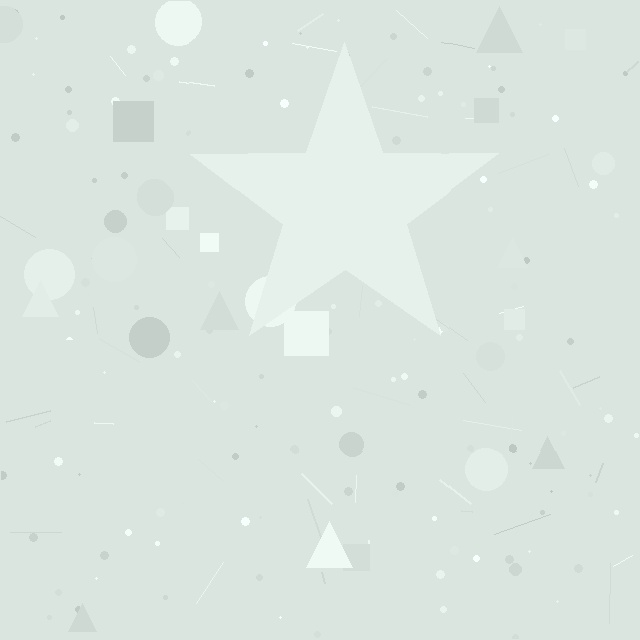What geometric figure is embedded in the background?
A star is embedded in the background.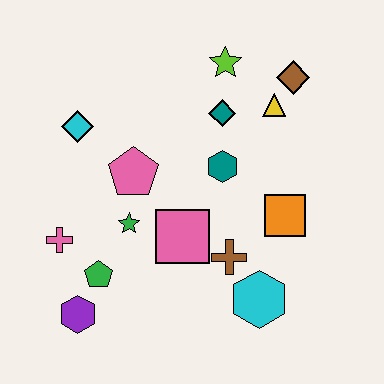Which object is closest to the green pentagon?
The purple hexagon is closest to the green pentagon.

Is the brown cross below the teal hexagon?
Yes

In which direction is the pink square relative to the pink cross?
The pink square is to the right of the pink cross.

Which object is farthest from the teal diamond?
The purple hexagon is farthest from the teal diamond.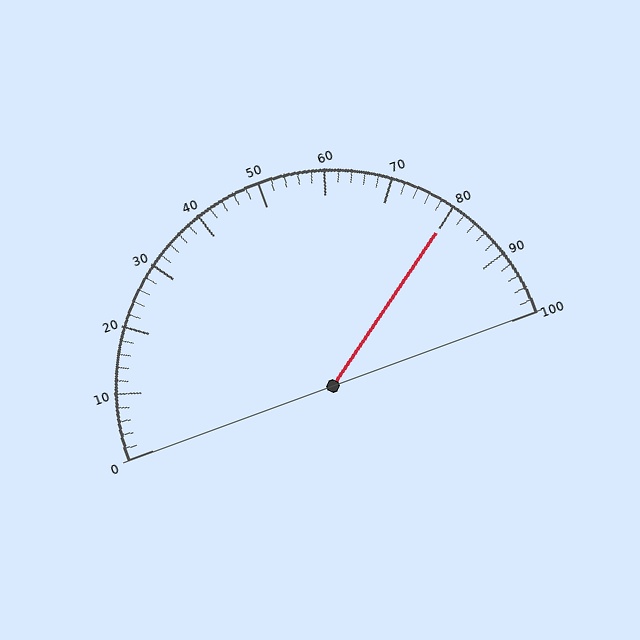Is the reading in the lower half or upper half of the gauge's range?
The reading is in the upper half of the range (0 to 100).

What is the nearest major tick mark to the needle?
The nearest major tick mark is 80.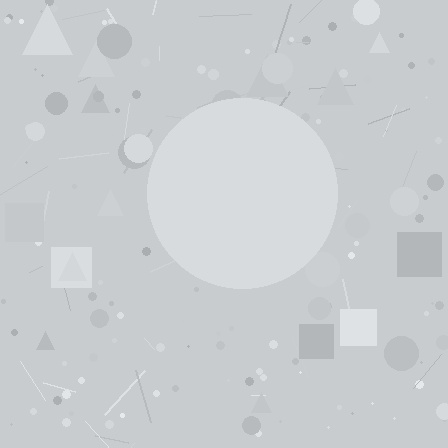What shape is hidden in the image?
A circle is hidden in the image.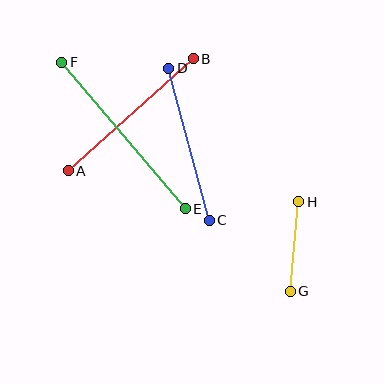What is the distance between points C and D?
The distance is approximately 157 pixels.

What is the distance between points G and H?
The distance is approximately 90 pixels.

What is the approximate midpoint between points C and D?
The midpoint is at approximately (189, 144) pixels.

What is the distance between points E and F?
The distance is approximately 192 pixels.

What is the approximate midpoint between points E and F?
The midpoint is at approximately (124, 136) pixels.